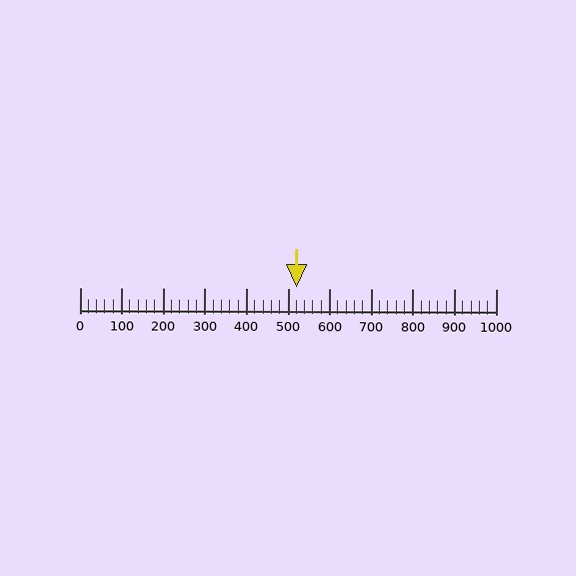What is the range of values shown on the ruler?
The ruler shows values from 0 to 1000.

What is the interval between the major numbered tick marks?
The major tick marks are spaced 100 units apart.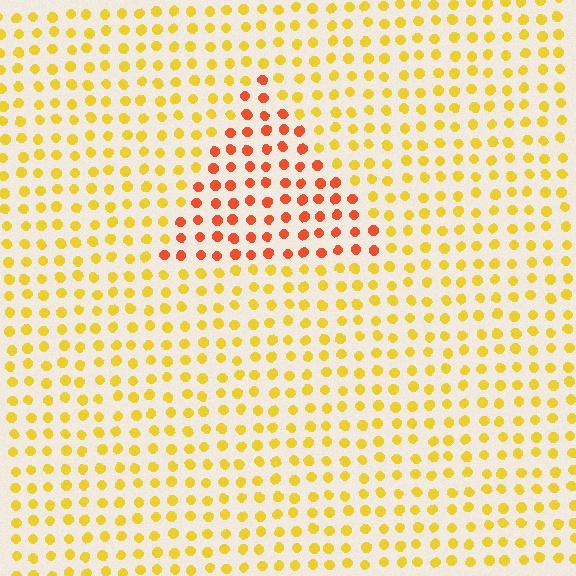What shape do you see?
I see a triangle.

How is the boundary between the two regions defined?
The boundary is defined purely by a slight shift in hue (about 41 degrees). Spacing, size, and orientation are identical on both sides.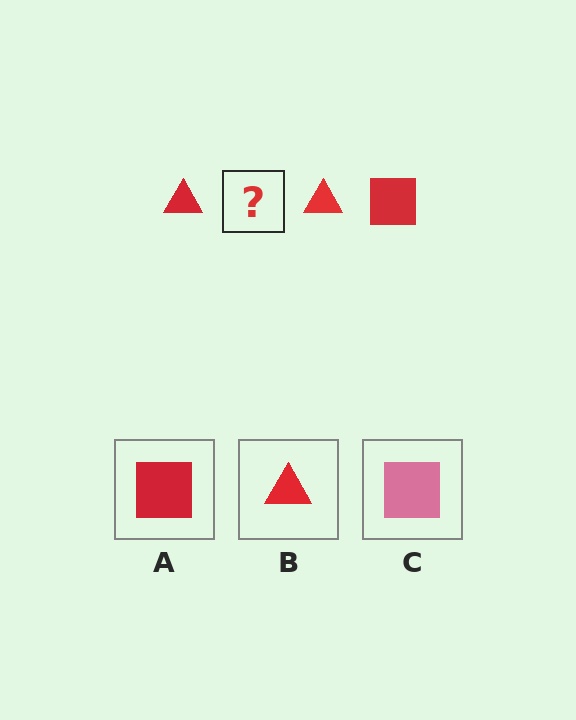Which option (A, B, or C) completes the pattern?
A.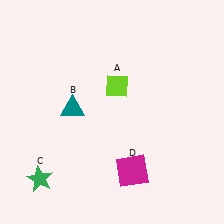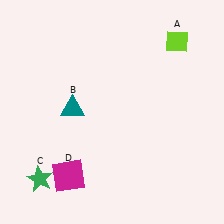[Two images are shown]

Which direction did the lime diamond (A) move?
The lime diamond (A) moved right.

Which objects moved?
The objects that moved are: the lime diamond (A), the magenta square (D).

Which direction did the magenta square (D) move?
The magenta square (D) moved left.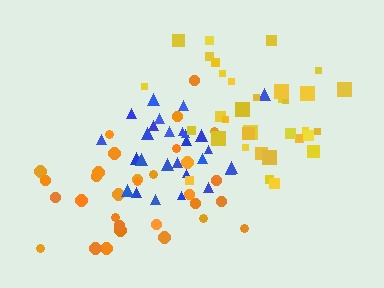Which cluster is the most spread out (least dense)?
Orange.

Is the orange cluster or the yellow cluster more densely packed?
Yellow.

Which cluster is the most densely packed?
Blue.